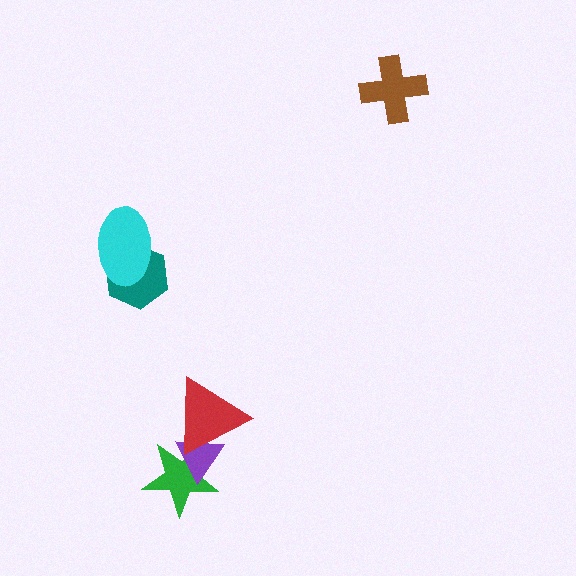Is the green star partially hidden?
Yes, it is partially covered by another shape.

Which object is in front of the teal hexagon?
The cyan ellipse is in front of the teal hexagon.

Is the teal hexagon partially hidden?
Yes, it is partially covered by another shape.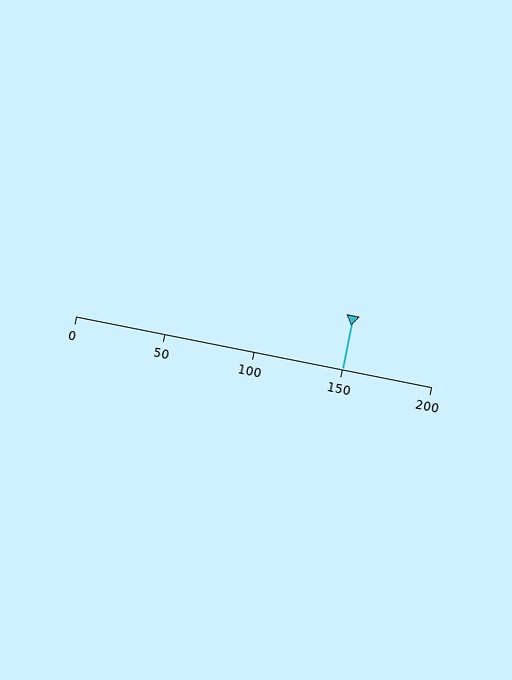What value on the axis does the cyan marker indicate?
The marker indicates approximately 150.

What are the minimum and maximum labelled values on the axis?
The axis runs from 0 to 200.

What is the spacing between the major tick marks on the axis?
The major ticks are spaced 50 apart.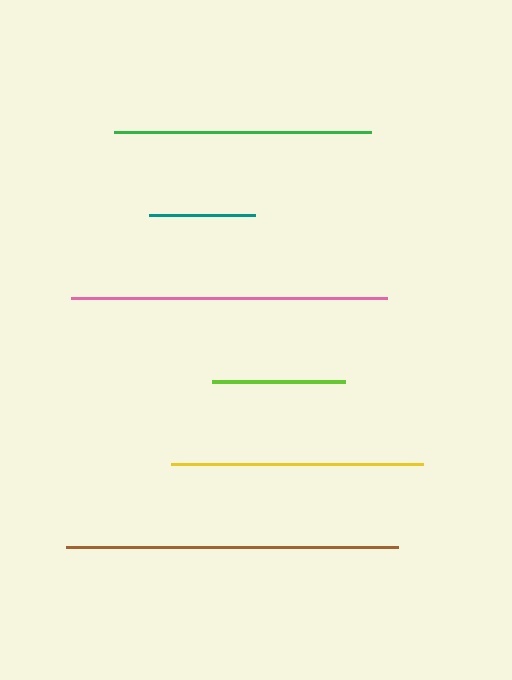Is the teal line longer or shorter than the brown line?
The brown line is longer than the teal line.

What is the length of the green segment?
The green segment is approximately 257 pixels long.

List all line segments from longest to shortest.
From longest to shortest: brown, pink, green, yellow, lime, teal.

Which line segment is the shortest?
The teal line is the shortest at approximately 106 pixels.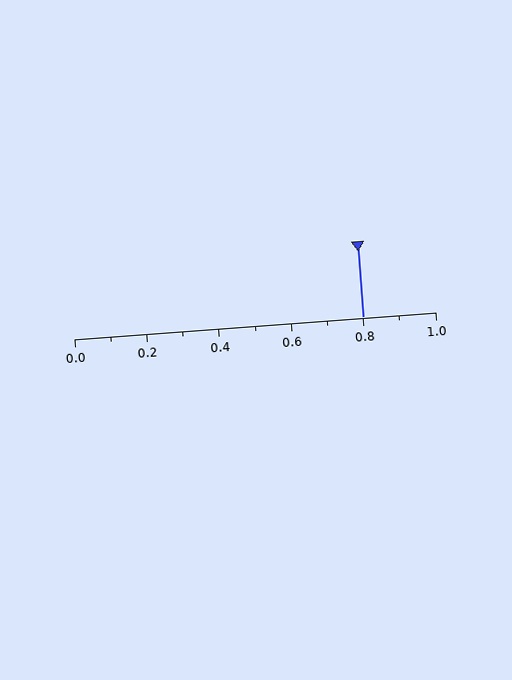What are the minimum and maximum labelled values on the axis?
The axis runs from 0.0 to 1.0.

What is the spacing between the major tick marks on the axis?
The major ticks are spaced 0.2 apart.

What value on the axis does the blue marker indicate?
The marker indicates approximately 0.8.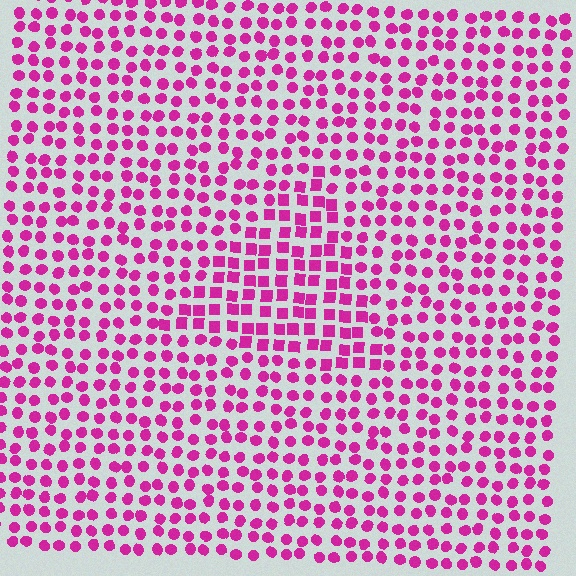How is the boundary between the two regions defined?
The boundary is defined by a change in element shape: squares inside vs. circles outside. All elements share the same color and spacing.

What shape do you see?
I see a triangle.